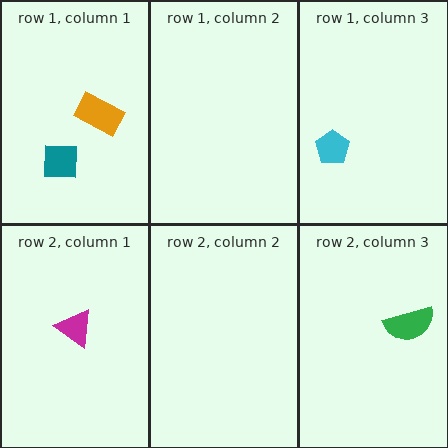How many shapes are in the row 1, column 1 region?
2.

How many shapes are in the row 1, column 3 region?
1.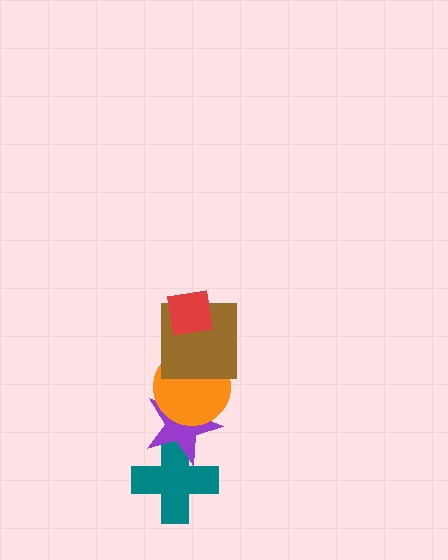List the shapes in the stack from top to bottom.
From top to bottom: the red square, the brown square, the orange circle, the purple star, the teal cross.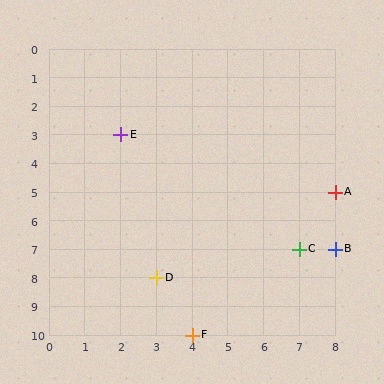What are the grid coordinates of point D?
Point D is at grid coordinates (3, 8).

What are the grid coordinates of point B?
Point B is at grid coordinates (8, 7).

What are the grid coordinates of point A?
Point A is at grid coordinates (8, 5).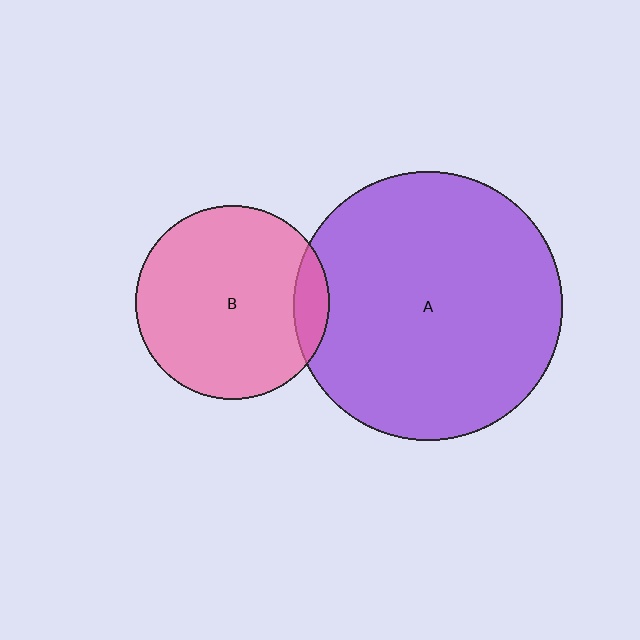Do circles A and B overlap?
Yes.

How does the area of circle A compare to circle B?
Approximately 1.9 times.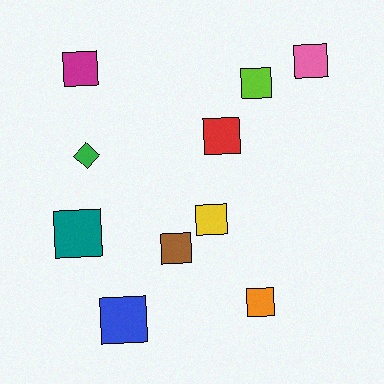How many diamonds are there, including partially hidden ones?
There is 1 diamond.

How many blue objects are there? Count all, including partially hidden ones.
There is 1 blue object.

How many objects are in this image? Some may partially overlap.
There are 10 objects.